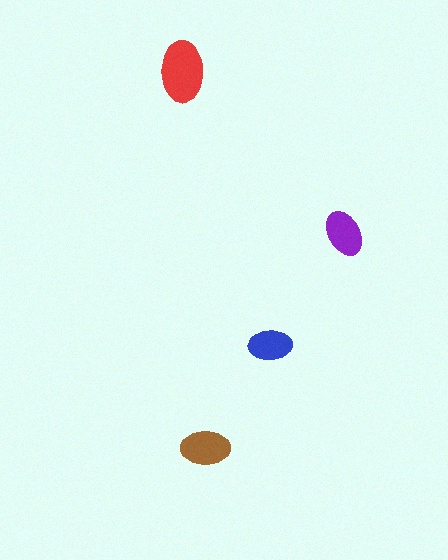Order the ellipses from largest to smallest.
the red one, the brown one, the purple one, the blue one.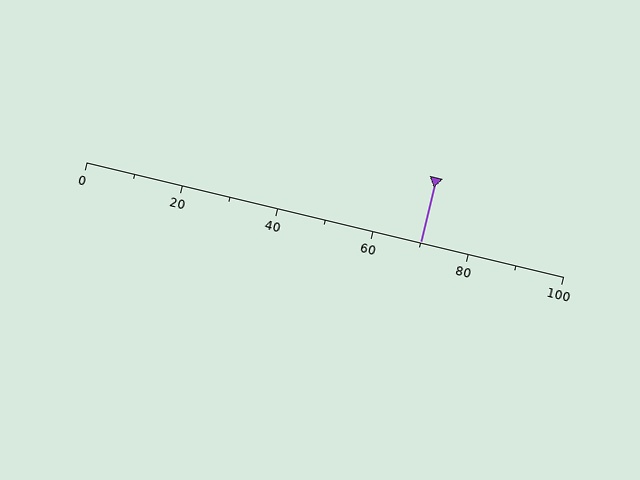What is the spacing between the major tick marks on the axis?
The major ticks are spaced 20 apart.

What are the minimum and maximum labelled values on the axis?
The axis runs from 0 to 100.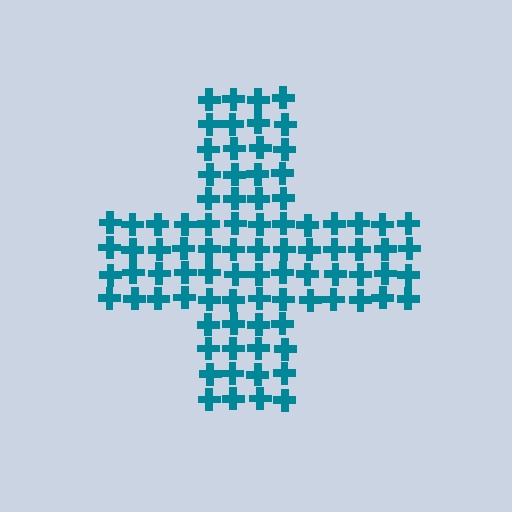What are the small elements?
The small elements are crosses.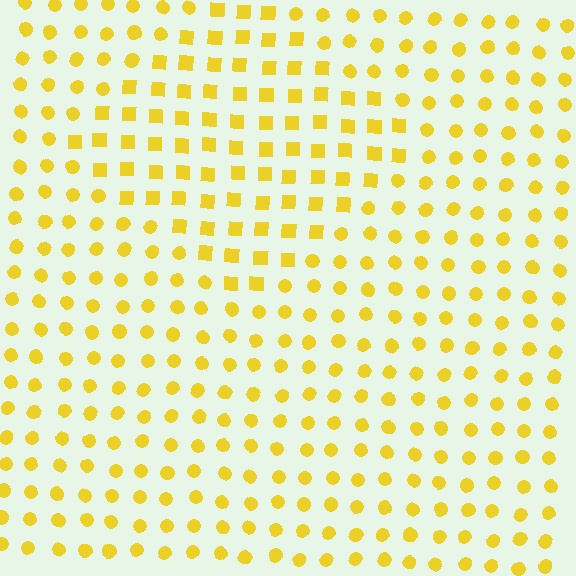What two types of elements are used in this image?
The image uses squares inside the diamond region and circles outside it.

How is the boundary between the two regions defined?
The boundary is defined by a change in element shape: squares inside vs. circles outside. All elements share the same color and spacing.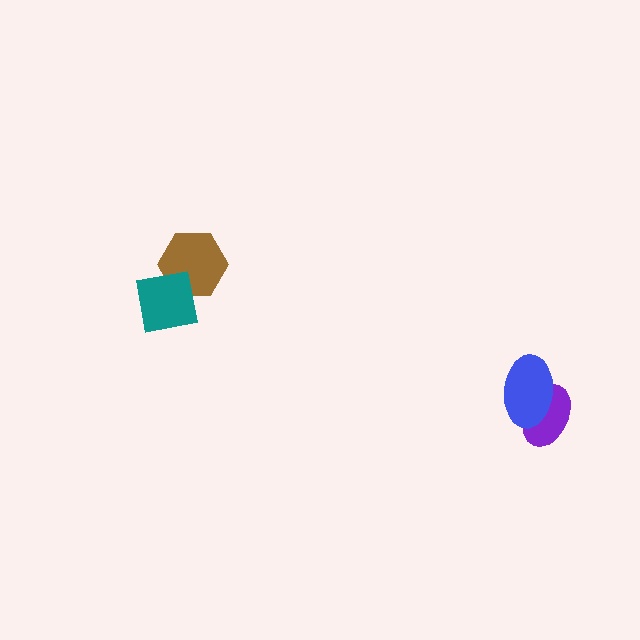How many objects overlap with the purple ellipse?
1 object overlaps with the purple ellipse.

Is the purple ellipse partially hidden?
Yes, it is partially covered by another shape.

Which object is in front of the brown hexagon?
The teal square is in front of the brown hexagon.